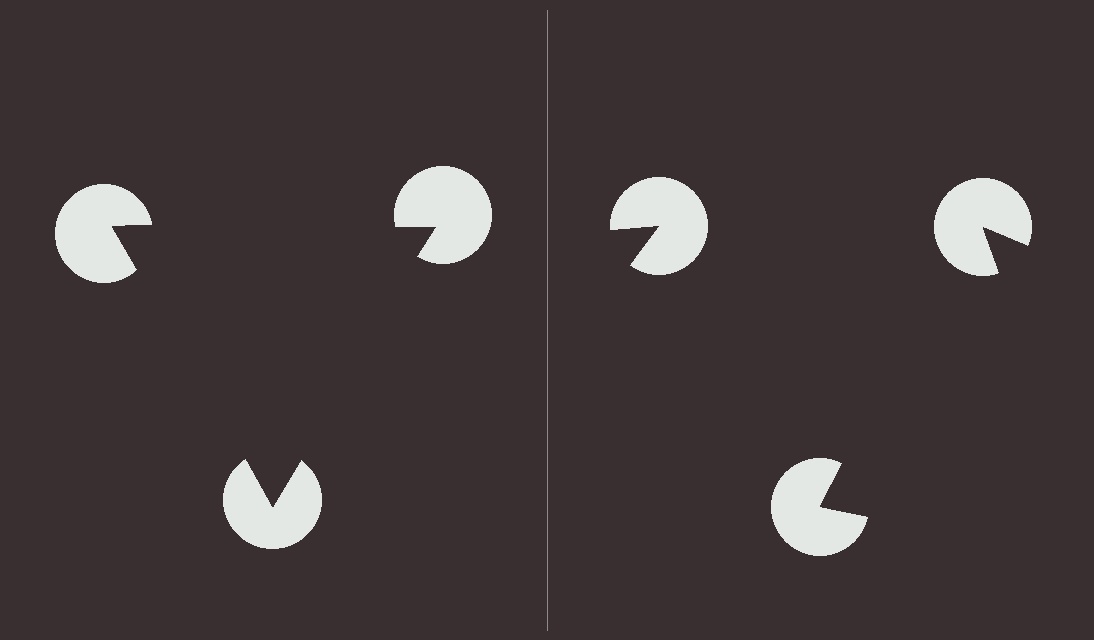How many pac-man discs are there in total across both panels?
6 — 3 on each side.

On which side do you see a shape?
An illusory triangle appears on the left side. On the right side the wedge cuts are rotated, so no coherent shape forms.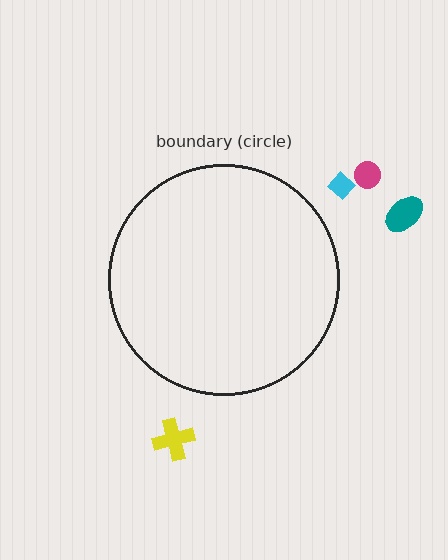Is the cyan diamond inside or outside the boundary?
Outside.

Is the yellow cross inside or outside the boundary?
Outside.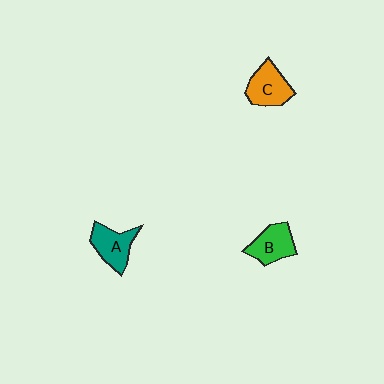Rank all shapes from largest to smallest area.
From largest to smallest: C (orange), A (teal), B (green).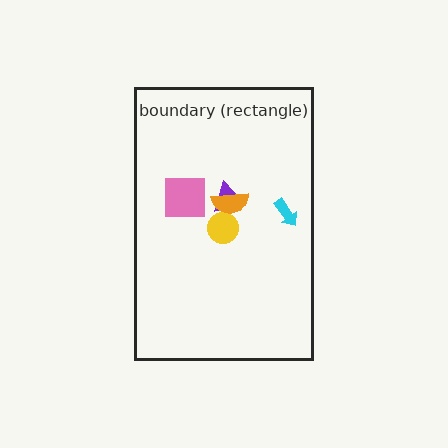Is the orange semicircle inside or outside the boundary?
Inside.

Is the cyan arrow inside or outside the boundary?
Inside.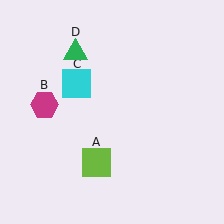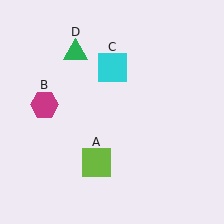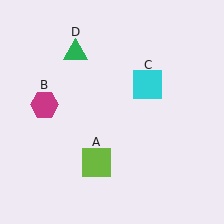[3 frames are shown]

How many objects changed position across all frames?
1 object changed position: cyan square (object C).